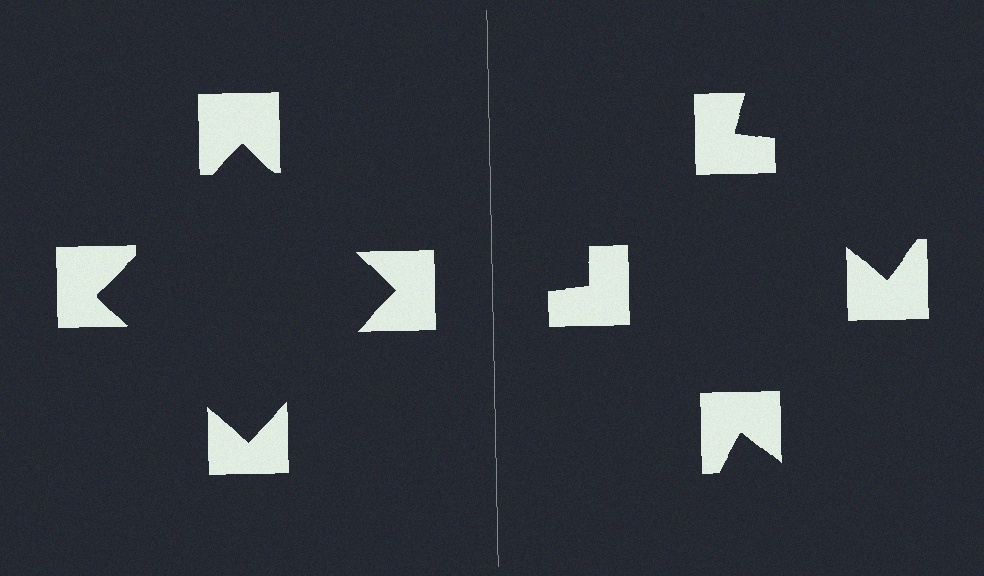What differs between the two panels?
The notched squares are positioned identically on both sides; only the wedge orientations differ. On the left they align to a square; on the right they are misaligned.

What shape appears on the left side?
An illusory square.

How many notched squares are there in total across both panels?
8 — 4 on each side.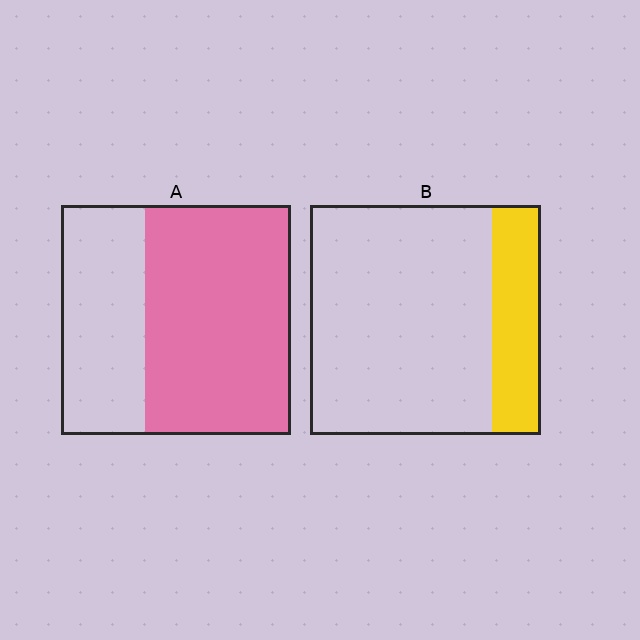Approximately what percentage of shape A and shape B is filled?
A is approximately 65% and B is approximately 20%.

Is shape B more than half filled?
No.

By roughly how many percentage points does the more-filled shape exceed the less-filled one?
By roughly 40 percentage points (A over B).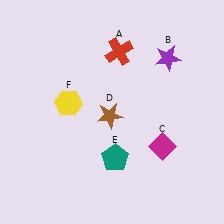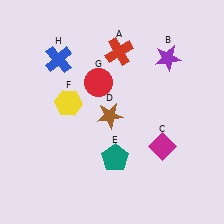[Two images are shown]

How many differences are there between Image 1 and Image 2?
There are 2 differences between the two images.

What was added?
A red circle (G), a blue cross (H) were added in Image 2.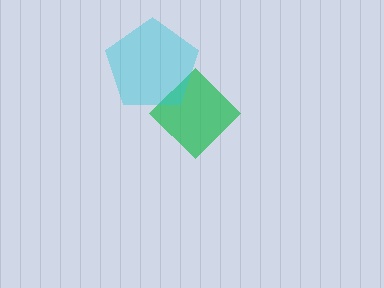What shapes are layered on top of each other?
The layered shapes are: a green diamond, a cyan pentagon.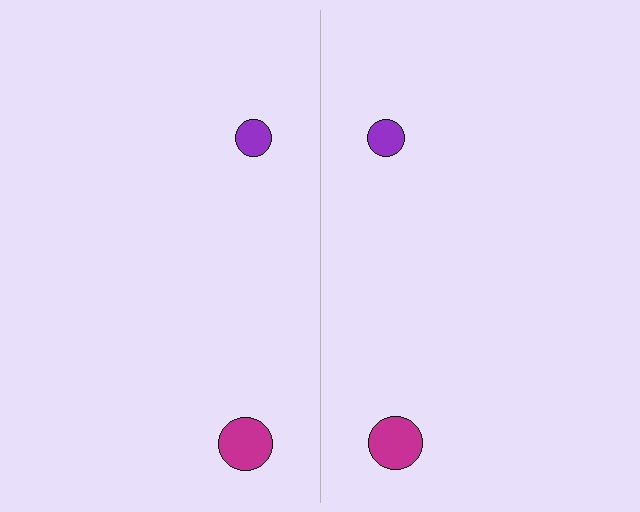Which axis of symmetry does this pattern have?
The pattern has a vertical axis of symmetry running through the center of the image.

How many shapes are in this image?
There are 4 shapes in this image.